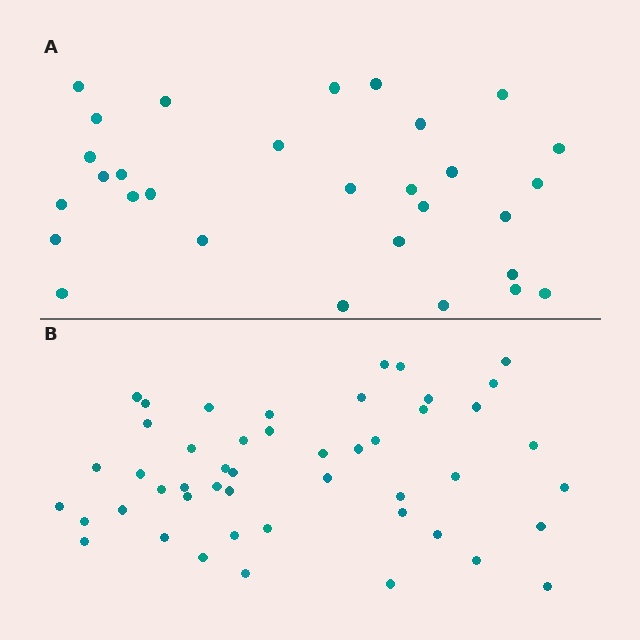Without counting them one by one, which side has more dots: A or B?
Region B (the bottom region) has more dots.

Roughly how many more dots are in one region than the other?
Region B has approximately 20 more dots than region A.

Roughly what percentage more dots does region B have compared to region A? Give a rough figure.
About 60% more.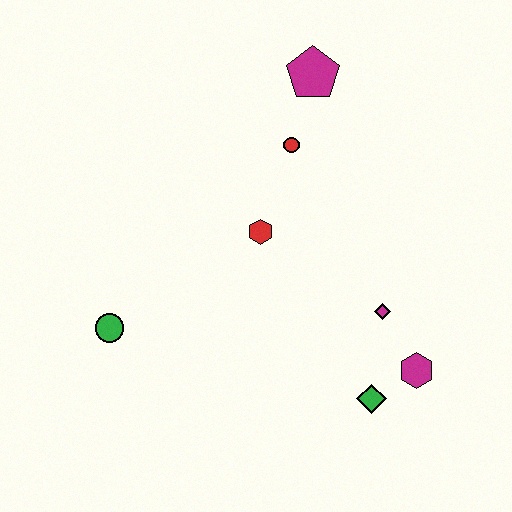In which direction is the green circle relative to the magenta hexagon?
The green circle is to the left of the magenta hexagon.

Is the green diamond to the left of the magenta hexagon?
Yes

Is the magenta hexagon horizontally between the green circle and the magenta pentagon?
No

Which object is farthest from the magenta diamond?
The green circle is farthest from the magenta diamond.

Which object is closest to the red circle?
The magenta pentagon is closest to the red circle.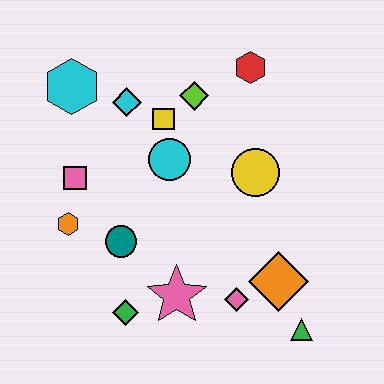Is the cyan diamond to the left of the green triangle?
Yes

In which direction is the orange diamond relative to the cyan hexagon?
The orange diamond is to the right of the cyan hexagon.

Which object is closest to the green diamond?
The pink star is closest to the green diamond.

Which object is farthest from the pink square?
The green triangle is farthest from the pink square.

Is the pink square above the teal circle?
Yes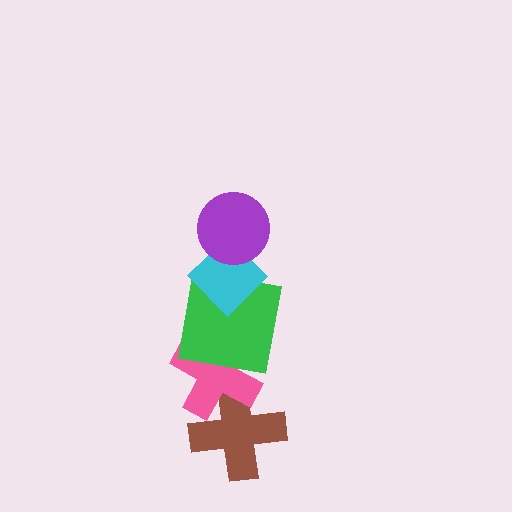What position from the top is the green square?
The green square is 3rd from the top.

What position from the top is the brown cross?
The brown cross is 5th from the top.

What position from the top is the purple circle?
The purple circle is 1st from the top.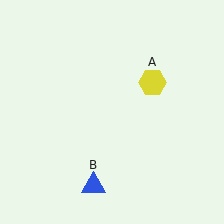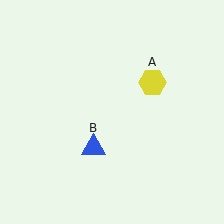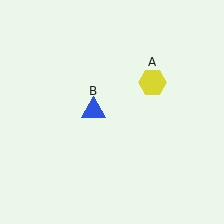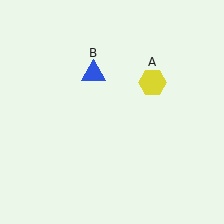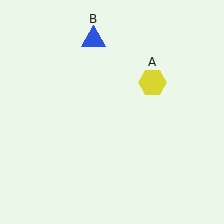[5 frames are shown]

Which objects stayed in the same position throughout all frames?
Yellow hexagon (object A) remained stationary.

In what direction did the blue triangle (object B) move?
The blue triangle (object B) moved up.